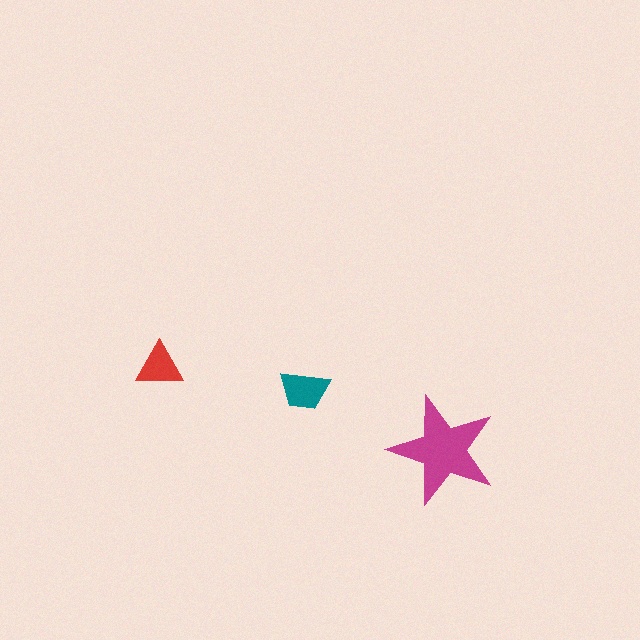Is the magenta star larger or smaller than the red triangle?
Larger.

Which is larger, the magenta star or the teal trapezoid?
The magenta star.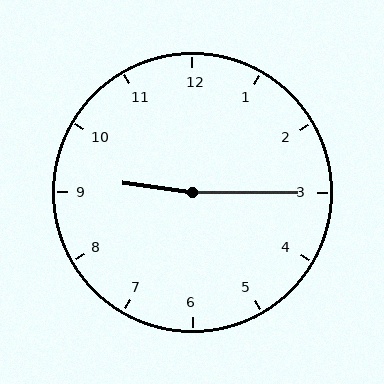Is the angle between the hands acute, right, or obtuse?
It is obtuse.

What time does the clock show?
9:15.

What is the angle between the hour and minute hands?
Approximately 172 degrees.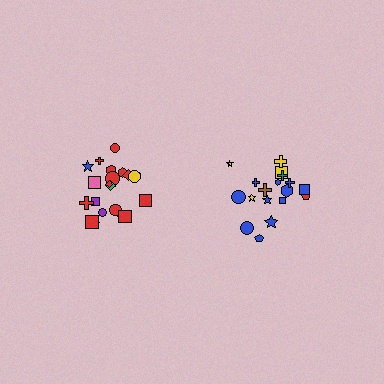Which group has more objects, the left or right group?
The left group.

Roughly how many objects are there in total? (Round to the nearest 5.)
Roughly 40 objects in total.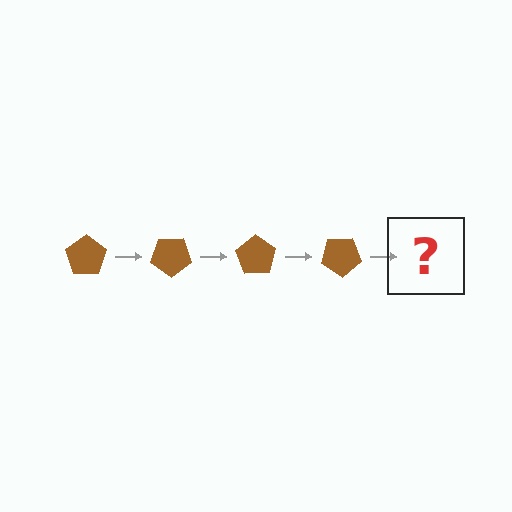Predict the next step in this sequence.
The next step is a brown pentagon rotated 140 degrees.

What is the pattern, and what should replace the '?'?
The pattern is that the pentagon rotates 35 degrees each step. The '?' should be a brown pentagon rotated 140 degrees.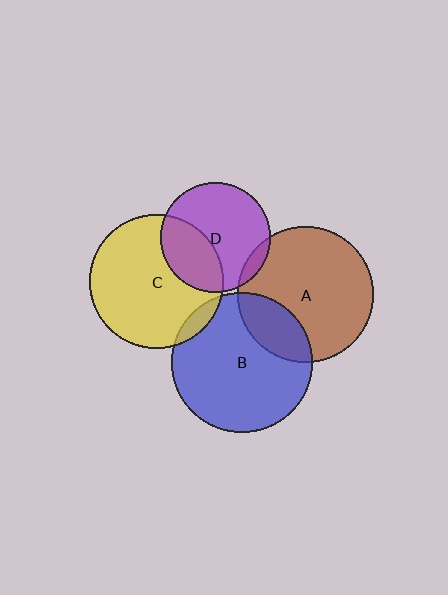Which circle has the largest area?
Circle B (blue).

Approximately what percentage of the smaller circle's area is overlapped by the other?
Approximately 5%.